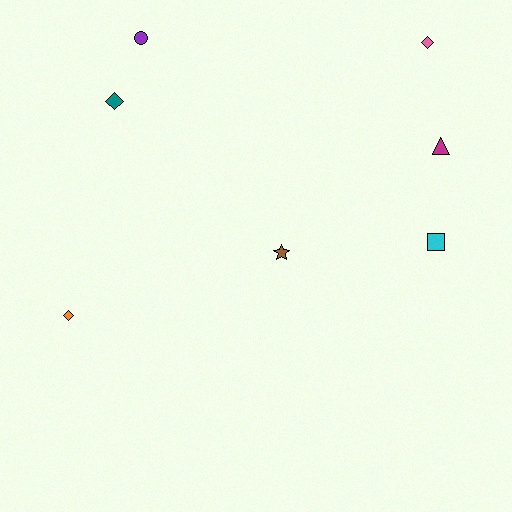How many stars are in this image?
There is 1 star.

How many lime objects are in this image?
There are no lime objects.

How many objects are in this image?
There are 7 objects.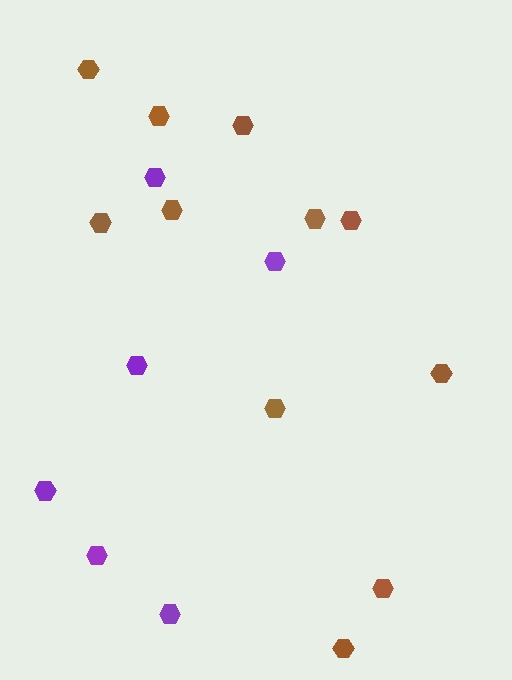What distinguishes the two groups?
There are 2 groups: one group of purple hexagons (6) and one group of brown hexagons (11).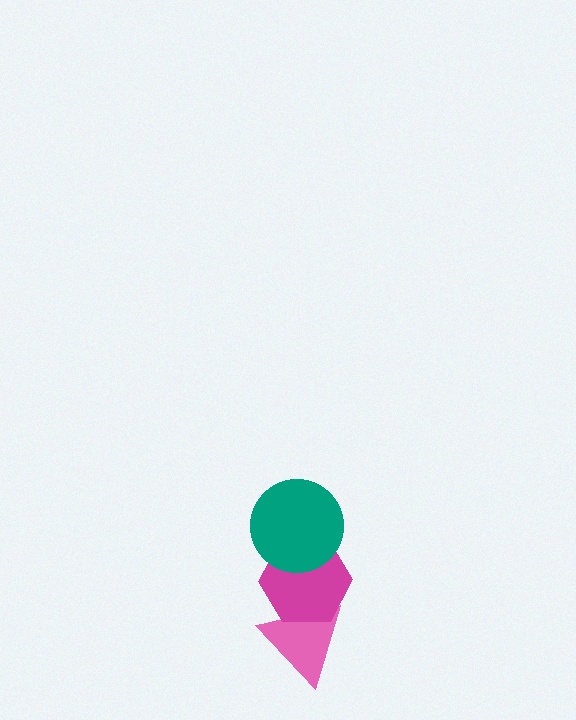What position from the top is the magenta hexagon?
The magenta hexagon is 2nd from the top.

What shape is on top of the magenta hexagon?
The teal circle is on top of the magenta hexagon.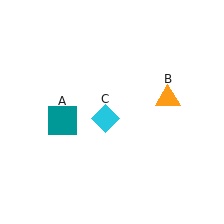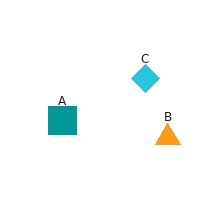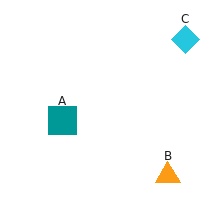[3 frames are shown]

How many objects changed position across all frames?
2 objects changed position: orange triangle (object B), cyan diamond (object C).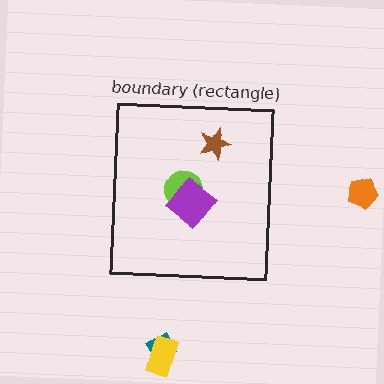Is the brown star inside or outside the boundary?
Inside.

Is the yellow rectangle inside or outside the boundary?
Outside.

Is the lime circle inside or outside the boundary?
Inside.